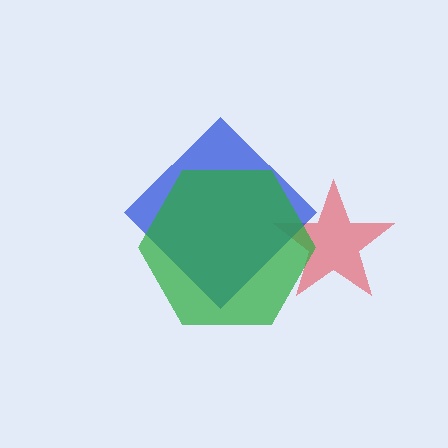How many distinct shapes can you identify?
There are 3 distinct shapes: a red star, a blue diamond, a green hexagon.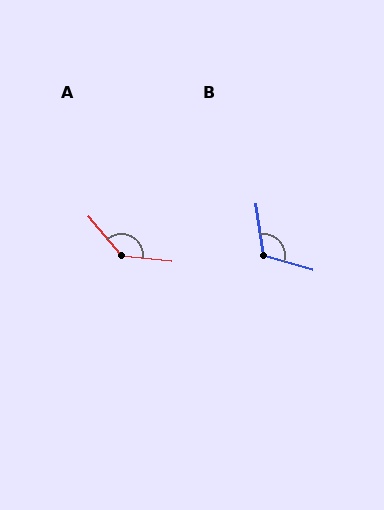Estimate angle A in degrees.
Approximately 137 degrees.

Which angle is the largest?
A, at approximately 137 degrees.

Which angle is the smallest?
B, at approximately 115 degrees.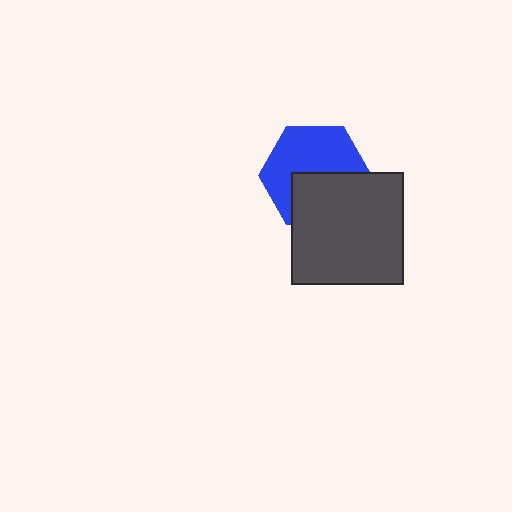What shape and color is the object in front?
The object in front is a dark gray square.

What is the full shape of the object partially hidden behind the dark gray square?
The partially hidden object is a blue hexagon.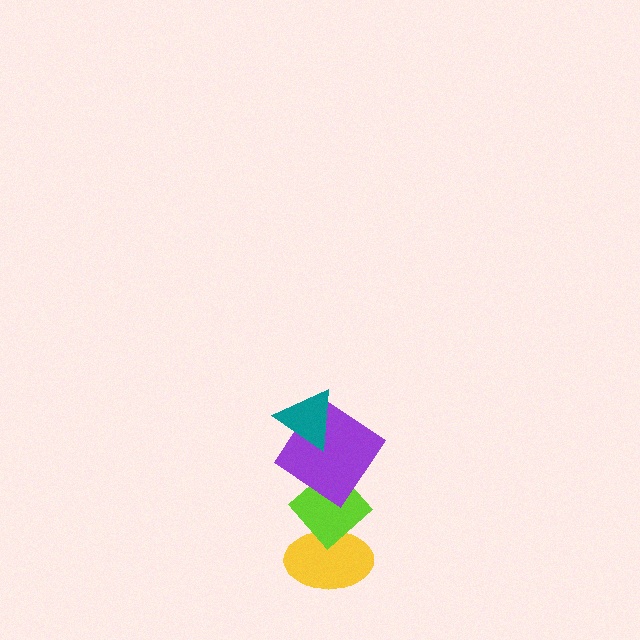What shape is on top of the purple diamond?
The teal triangle is on top of the purple diamond.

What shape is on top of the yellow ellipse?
The lime diamond is on top of the yellow ellipse.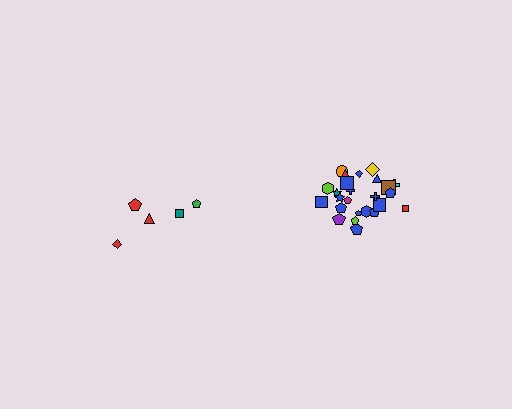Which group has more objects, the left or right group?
The right group.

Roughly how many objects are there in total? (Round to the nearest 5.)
Roughly 30 objects in total.